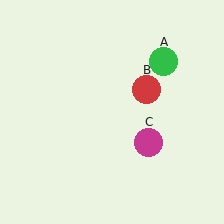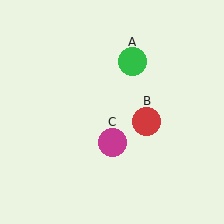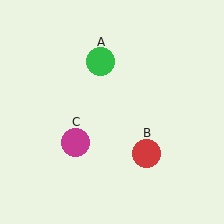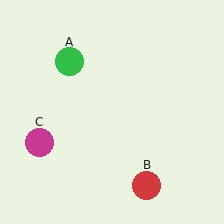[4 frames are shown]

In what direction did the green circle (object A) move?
The green circle (object A) moved left.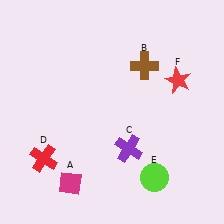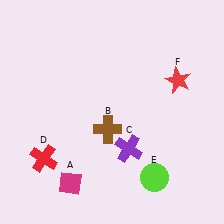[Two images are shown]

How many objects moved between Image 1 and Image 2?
1 object moved between the two images.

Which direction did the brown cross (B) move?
The brown cross (B) moved down.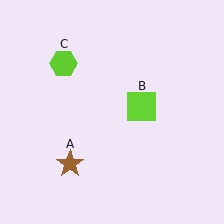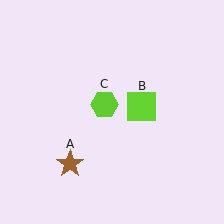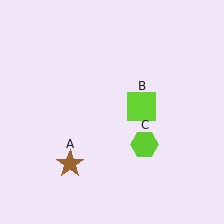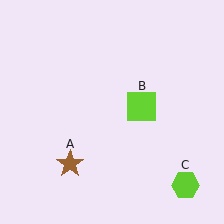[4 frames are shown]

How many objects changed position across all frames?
1 object changed position: lime hexagon (object C).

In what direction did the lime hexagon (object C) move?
The lime hexagon (object C) moved down and to the right.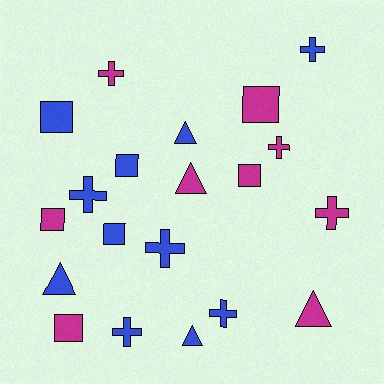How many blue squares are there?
There are 3 blue squares.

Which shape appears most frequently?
Cross, with 8 objects.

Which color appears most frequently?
Blue, with 11 objects.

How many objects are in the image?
There are 20 objects.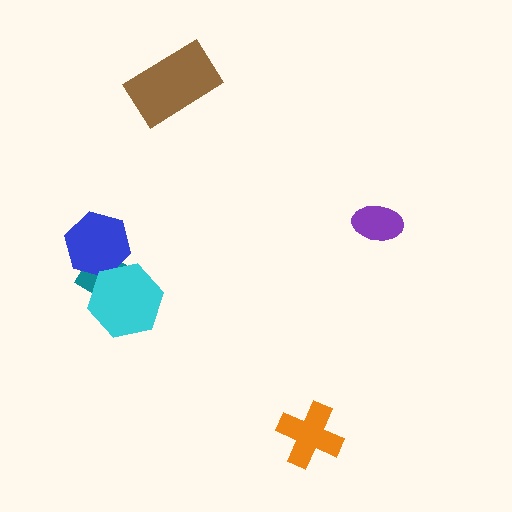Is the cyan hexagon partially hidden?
No, no other shape covers it.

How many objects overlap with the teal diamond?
2 objects overlap with the teal diamond.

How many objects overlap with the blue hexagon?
2 objects overlap with the blue hexagon.